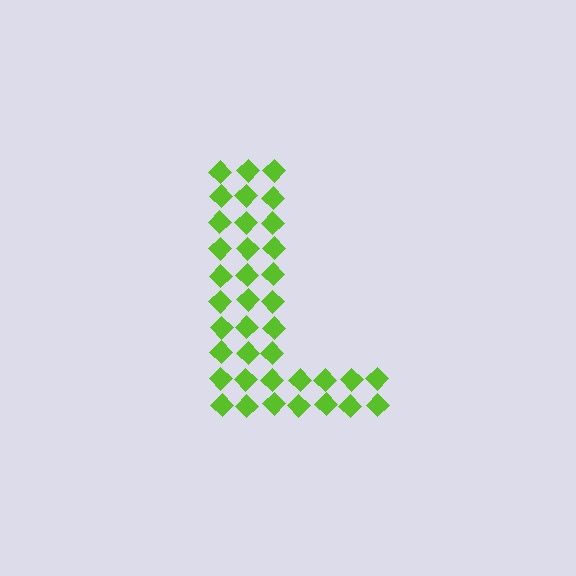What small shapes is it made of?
It is made of small diamonds.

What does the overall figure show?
The overall figure shows the letter L.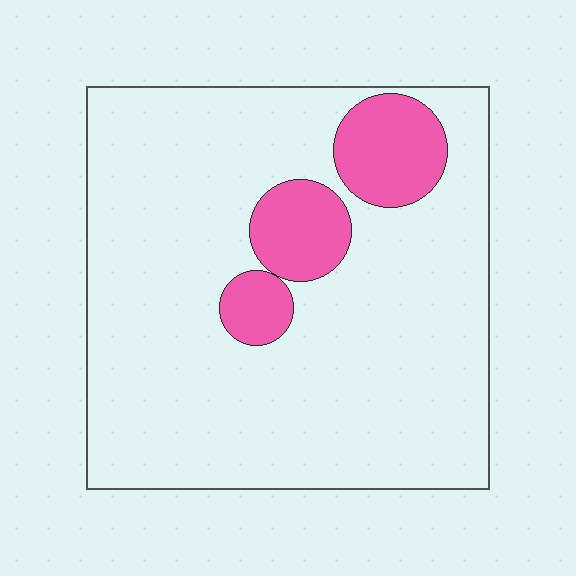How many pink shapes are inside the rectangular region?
3.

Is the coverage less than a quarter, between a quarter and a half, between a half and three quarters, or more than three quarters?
Less than a quarter.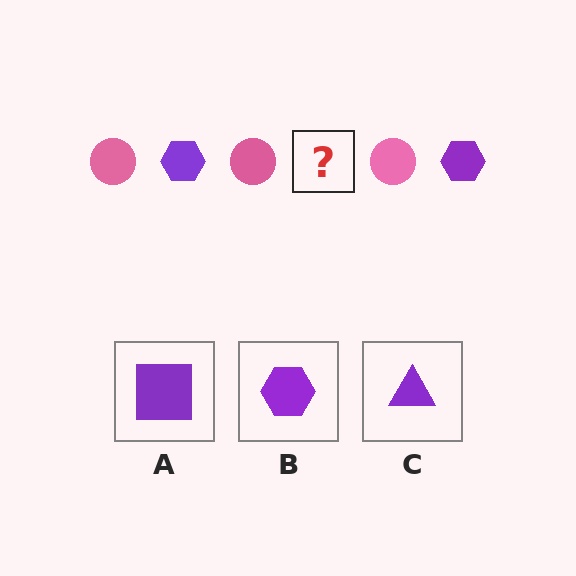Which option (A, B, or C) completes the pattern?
B.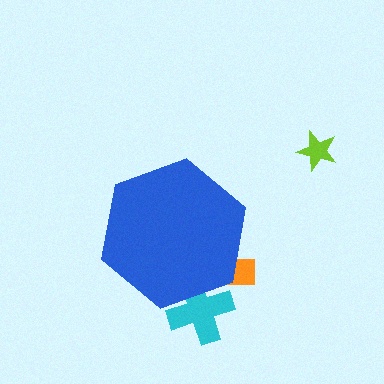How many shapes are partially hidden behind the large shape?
2 shapes are partially hidden.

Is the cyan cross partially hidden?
Yes, the cyan cross is partially hidden behind the blue hexagon.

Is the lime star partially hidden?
No, the lime star is fully visible.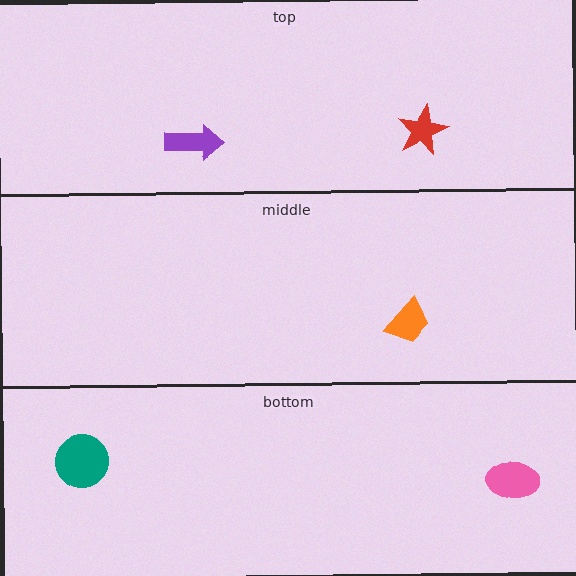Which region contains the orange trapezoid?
The middle region.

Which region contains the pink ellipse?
The bottom region.